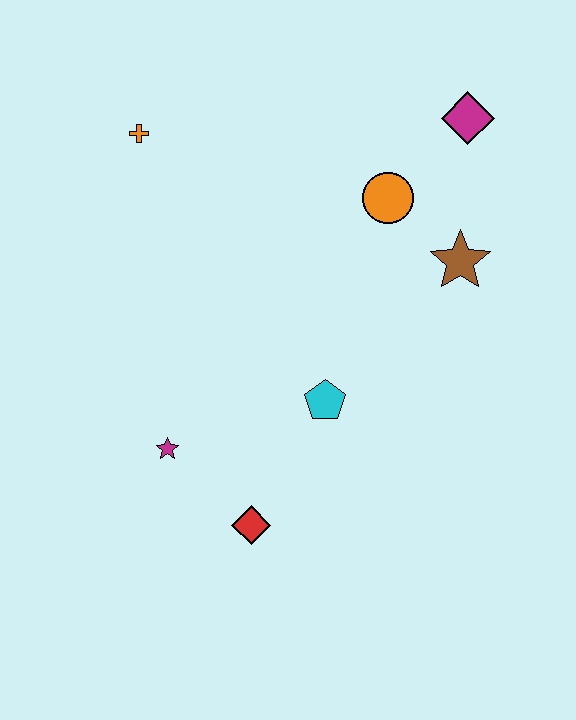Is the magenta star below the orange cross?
Yes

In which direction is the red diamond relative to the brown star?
The red diamond is below the brown star.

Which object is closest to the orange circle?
The brown star is closest to the orange circle.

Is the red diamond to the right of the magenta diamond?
No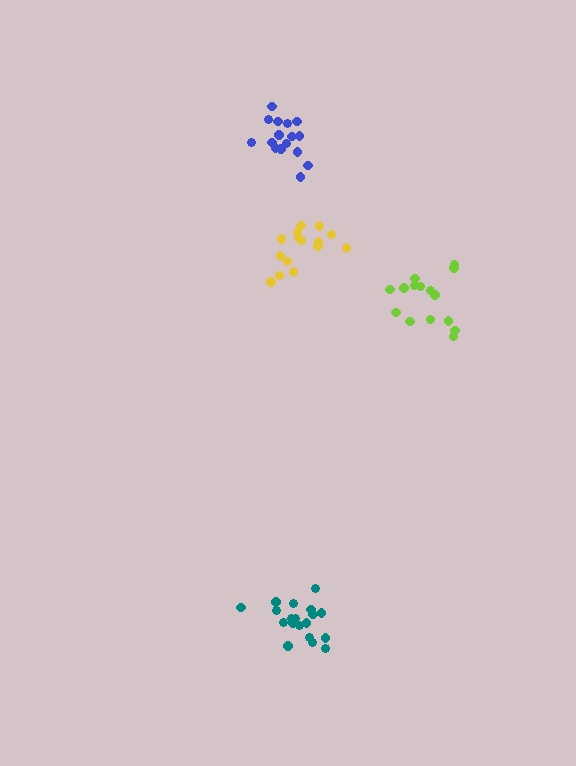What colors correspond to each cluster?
The clusters are colored: lime, teal, yellow, blue.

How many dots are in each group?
Group 1: 15 dots, Group 2: 19 dots, Group 3: 15 dots, Group 4: 16 dots (65 total).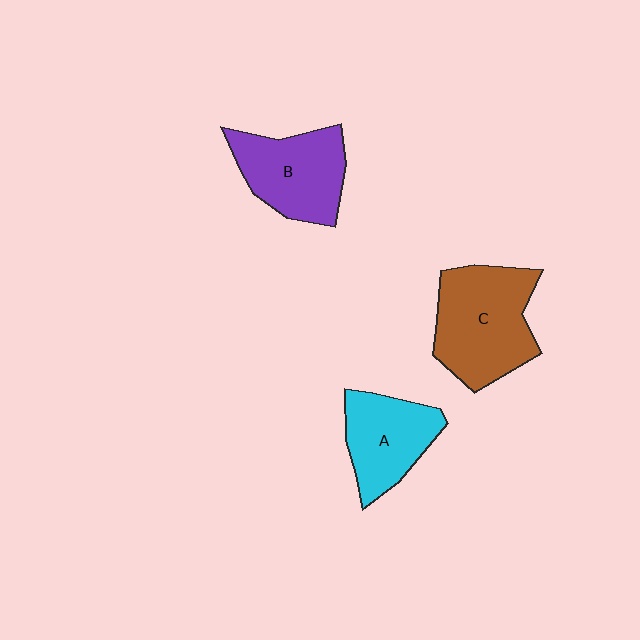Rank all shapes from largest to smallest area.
From largest to smallest: C (brown), B (purple), A (cyan).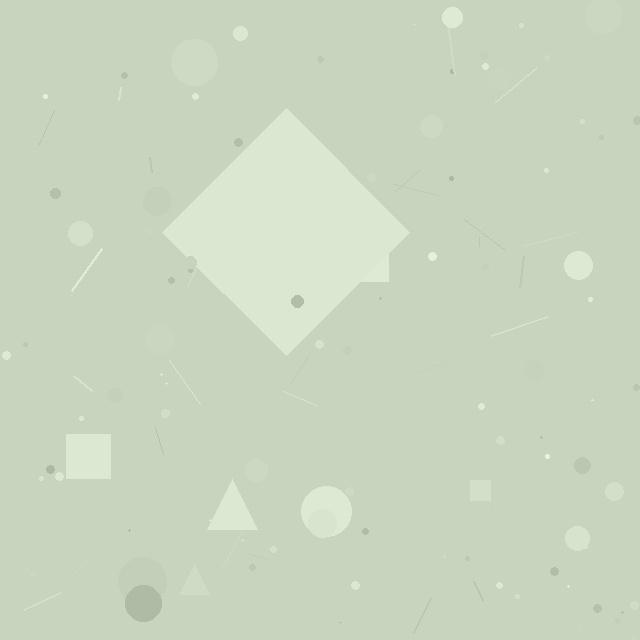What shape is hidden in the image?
A diamond is hidden in the image.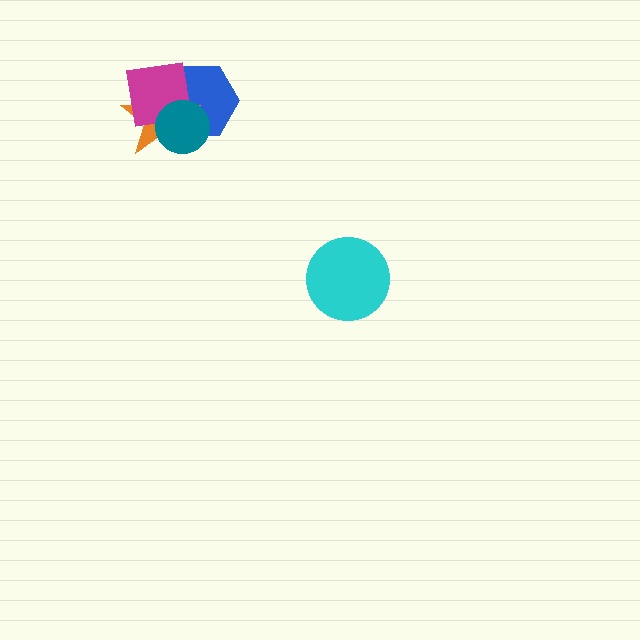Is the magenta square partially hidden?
Yes, it is partially covered by another shape.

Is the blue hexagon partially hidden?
Yes, it is partially covered by another shape.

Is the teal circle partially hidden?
No, no other shape covers it.